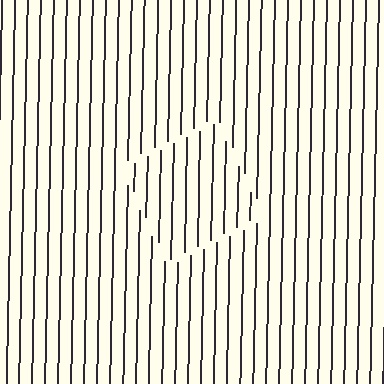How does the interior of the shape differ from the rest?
The interior of the shape contains the same grating, shifted by half a period — the contour is defined by the phase discontinuity where line-ends from the inner and outer gratings abut.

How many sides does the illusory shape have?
4 sides — the line-ends trace a square.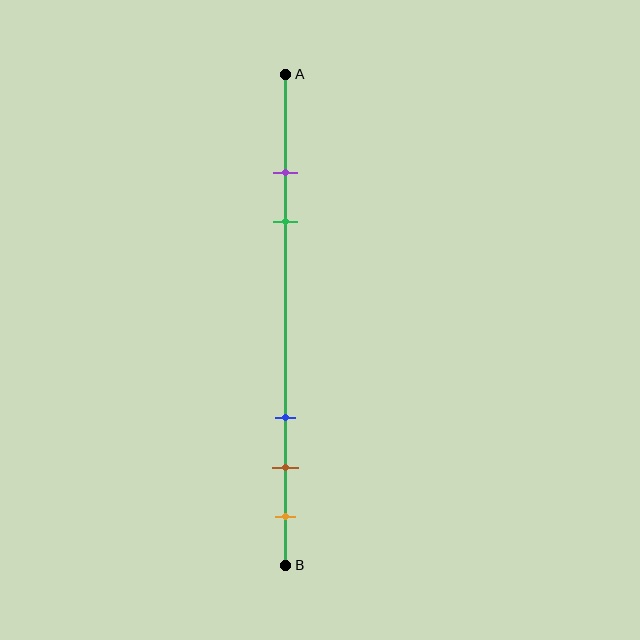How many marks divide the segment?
There are 5 marks dividing the segment.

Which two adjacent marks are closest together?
The purple and green marks are the closest adjacent pair.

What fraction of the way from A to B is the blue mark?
The blue mark is approximately 70% (0.7) of the way from A to B.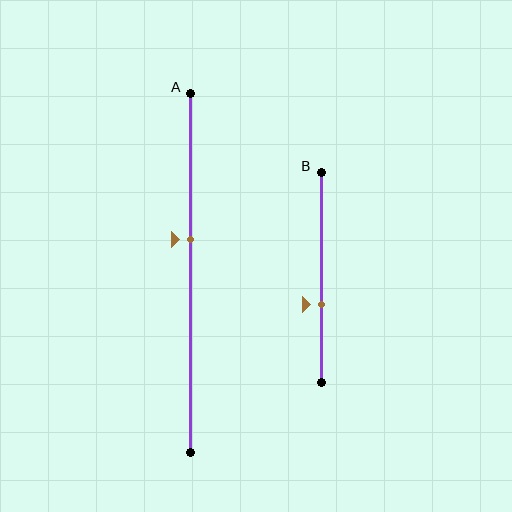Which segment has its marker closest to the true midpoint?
Segment A has its marker closest to the true midpoint.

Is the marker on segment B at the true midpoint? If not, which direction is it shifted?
No, the marker on segment B is shifted downward by about 13% of the segment length.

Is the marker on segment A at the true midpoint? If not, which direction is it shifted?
No, the marker on segment A is shifted upward by about 9% of the segment length.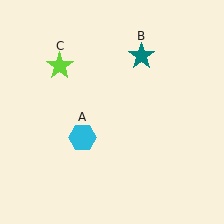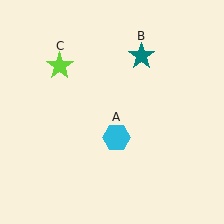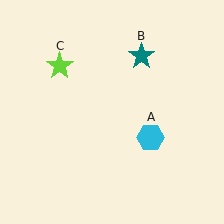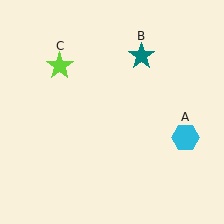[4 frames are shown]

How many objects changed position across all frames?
1 object changed position: cyan hexagon (object A).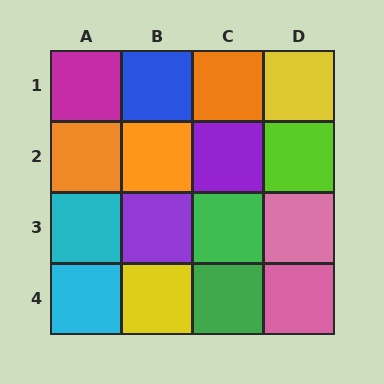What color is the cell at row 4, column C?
Green.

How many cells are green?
2 cells are green.